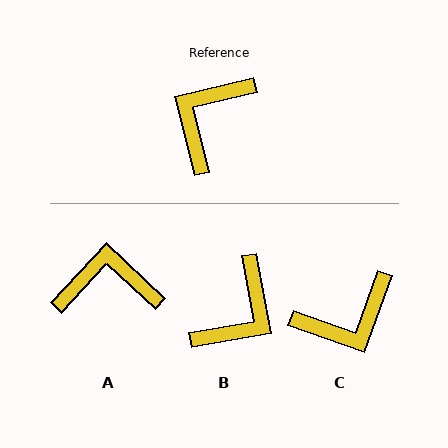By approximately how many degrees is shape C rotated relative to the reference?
Approximately 147 degrees counter-clockwise.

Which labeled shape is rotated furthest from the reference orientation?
B, about 176 degrees away.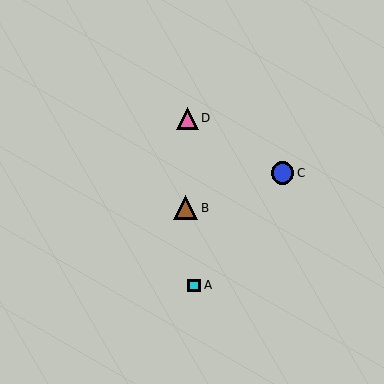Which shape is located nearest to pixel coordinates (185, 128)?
The pink triangle (labeled D) at (187, 118) is nearest to that location.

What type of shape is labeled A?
Shape A is a cyan square.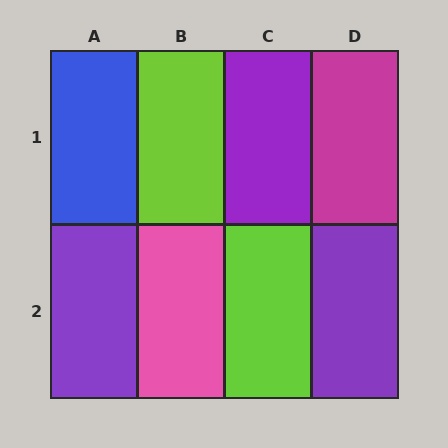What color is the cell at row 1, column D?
Magenta.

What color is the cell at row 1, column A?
Blue.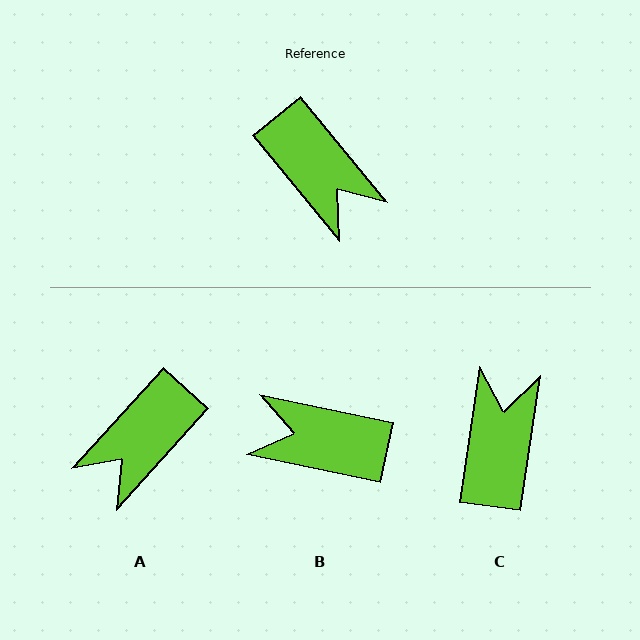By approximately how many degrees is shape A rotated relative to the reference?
Approximately 82 degrees clockwise.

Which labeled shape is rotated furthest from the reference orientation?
B, about 141 degrees away.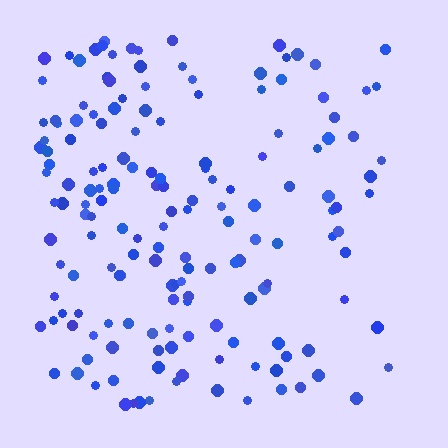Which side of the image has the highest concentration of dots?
The left.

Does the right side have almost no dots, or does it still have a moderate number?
Still a moderate number, just noticeably fewer than the left.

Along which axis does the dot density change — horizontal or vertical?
Horizontal.